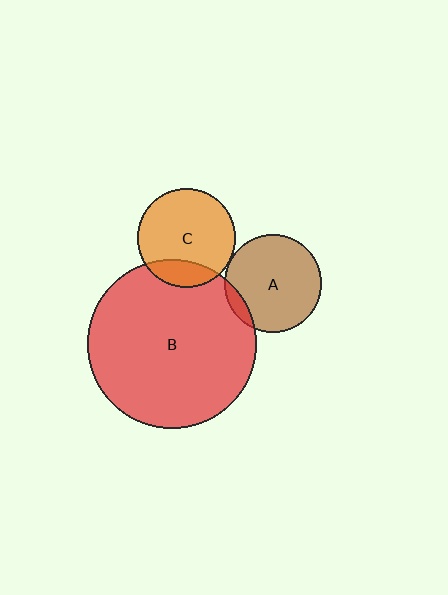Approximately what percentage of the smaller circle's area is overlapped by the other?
Approximately 10%.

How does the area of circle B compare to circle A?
Approximately 3.0 times.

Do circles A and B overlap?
Yes.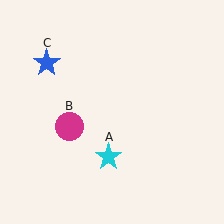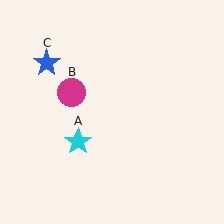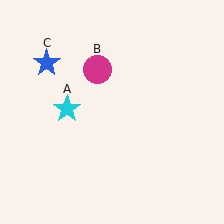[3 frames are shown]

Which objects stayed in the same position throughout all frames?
Blue star (object C) remained stationary.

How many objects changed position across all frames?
2 objects changed position: cyan star (object A), magenta circle (object B).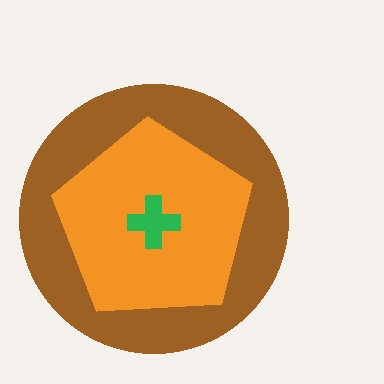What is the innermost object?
The green cross.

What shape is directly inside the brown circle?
The orange pentagon.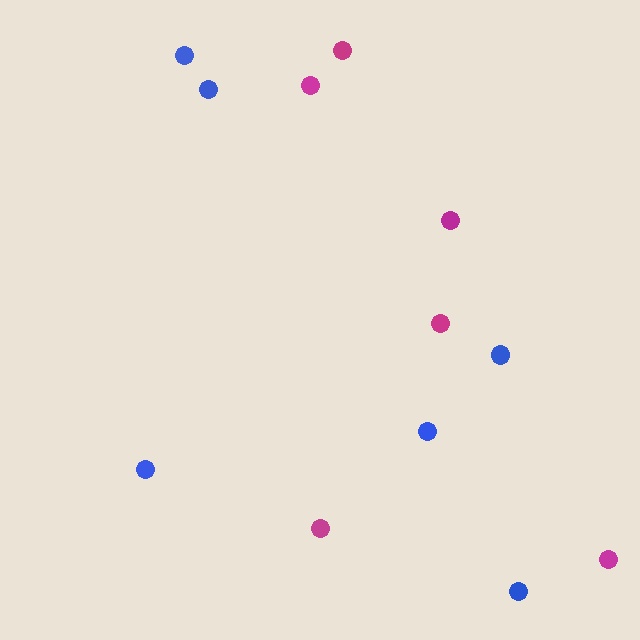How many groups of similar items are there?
There are 2 groups: one group of magenta circles (6) and one group of blue circles (6).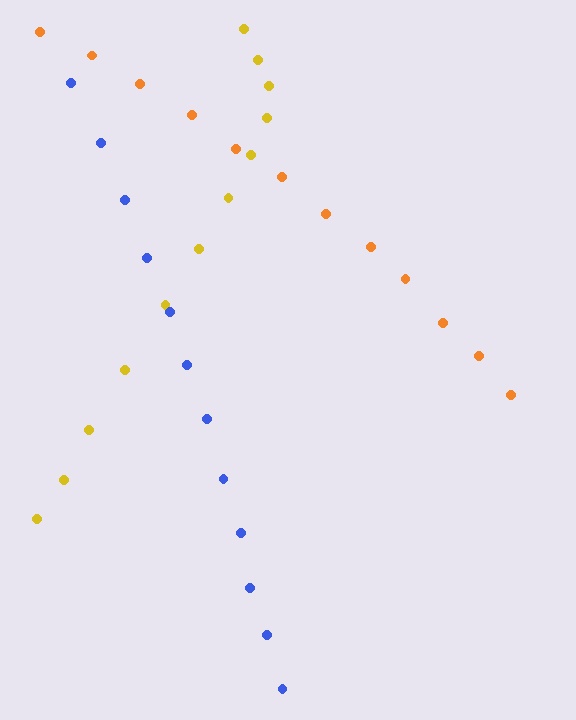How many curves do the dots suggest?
There are 3 distinct paths.